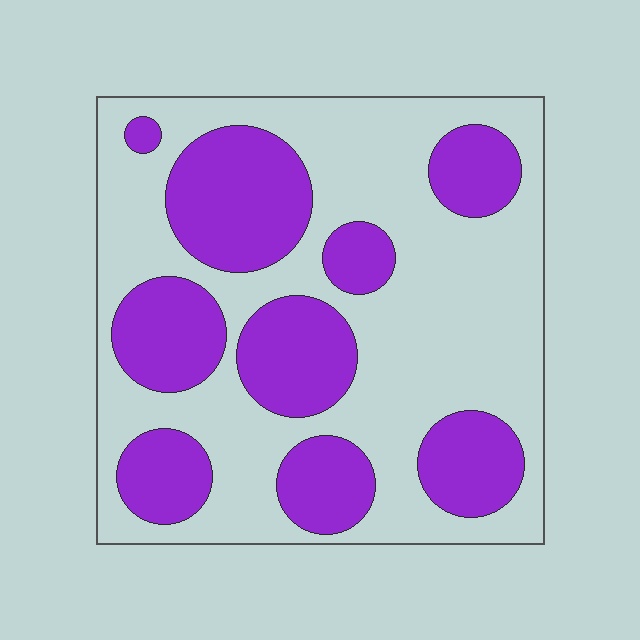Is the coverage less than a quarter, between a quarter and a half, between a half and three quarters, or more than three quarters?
Between a quarter and a half.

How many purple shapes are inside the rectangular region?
9.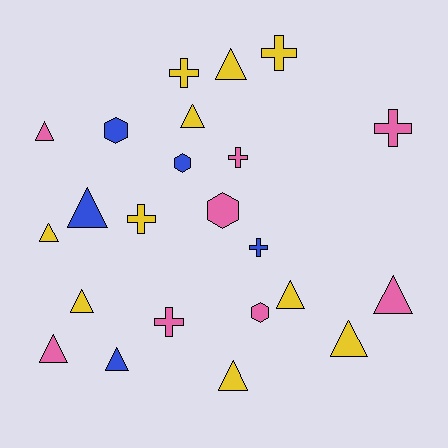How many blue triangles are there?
There are 2 blue triangles.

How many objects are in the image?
There are 23 objects.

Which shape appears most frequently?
Triangle, with 12 objects.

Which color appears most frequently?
Yellow, with 10 objects.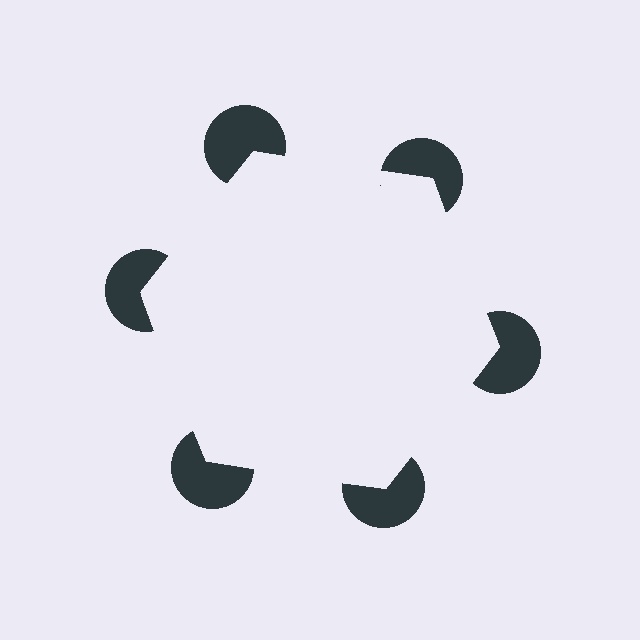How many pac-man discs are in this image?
There are 6 — one at each vertex of the illusory hexagon.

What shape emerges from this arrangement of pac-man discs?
An illusory hexagon — its edges are inferred from the aligned wedge cuts in the pac-man discs, not physically drawn.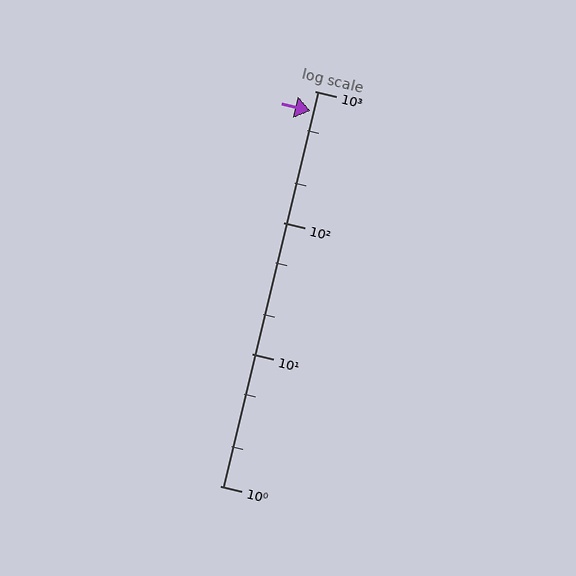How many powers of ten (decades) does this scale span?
The scale spans 3 decades, from 1 to 1000.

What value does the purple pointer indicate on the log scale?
The pointer indicates approximately 710.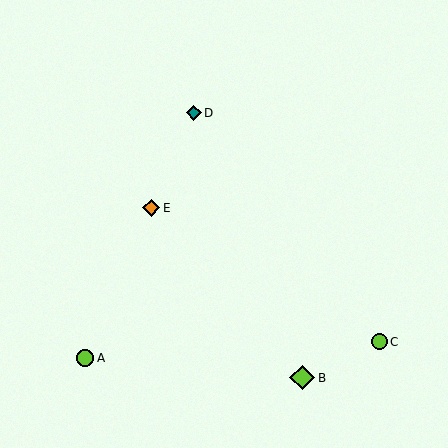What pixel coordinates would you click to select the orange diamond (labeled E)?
Click at (151, 208) to select the orange diamond E.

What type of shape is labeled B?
Shape B is a lime diamond.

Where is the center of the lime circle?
The center of the lime circle is at (85, 358).